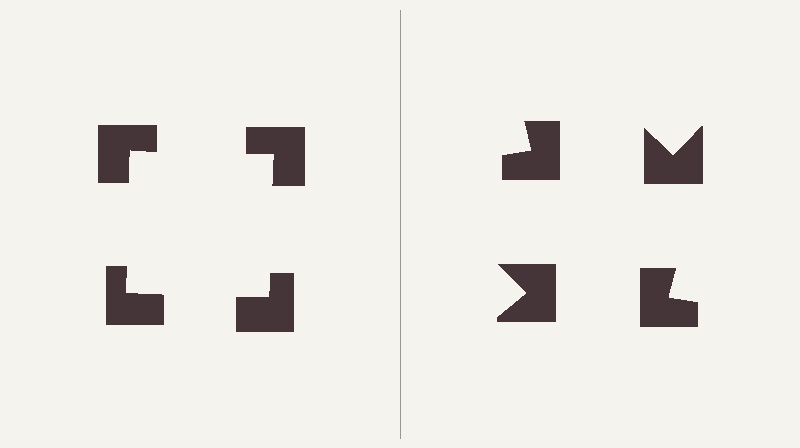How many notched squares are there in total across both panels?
8 — 4 on each side.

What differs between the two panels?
The notched squares are positioned identically on both sides; only the wedge orientations differ. On the left they align to a square; on the right they are misaligned.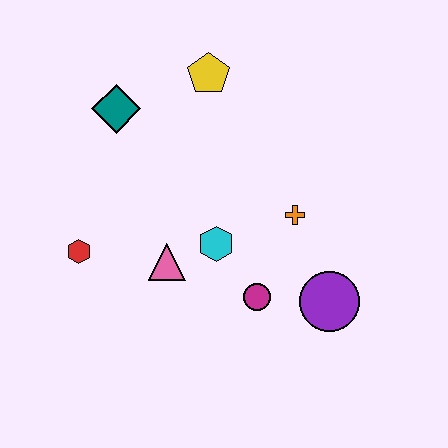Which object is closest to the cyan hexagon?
The pink triangle is closest to the cyan hexagon.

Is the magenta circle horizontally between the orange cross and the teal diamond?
Yes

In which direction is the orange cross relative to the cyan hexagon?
The orange cross is to the right of the cyan hexagon.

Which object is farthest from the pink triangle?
The yellow pentagon is farthest from the pink triangle.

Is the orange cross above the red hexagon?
Yes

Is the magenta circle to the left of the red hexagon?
No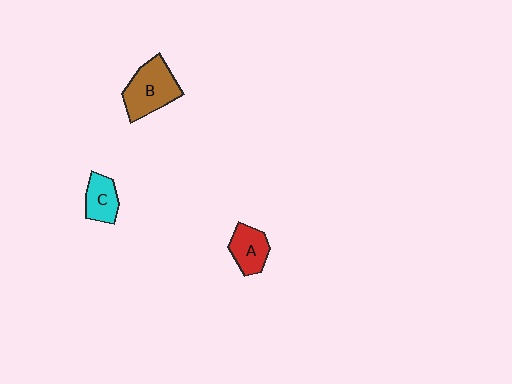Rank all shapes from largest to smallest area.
From largest to smallest: B (brown), A (red), C (cyan).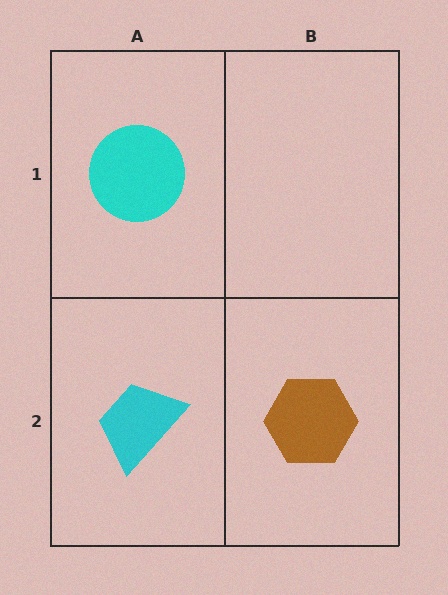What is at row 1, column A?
A cyan circle.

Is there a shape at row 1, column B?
No, that cell is empty.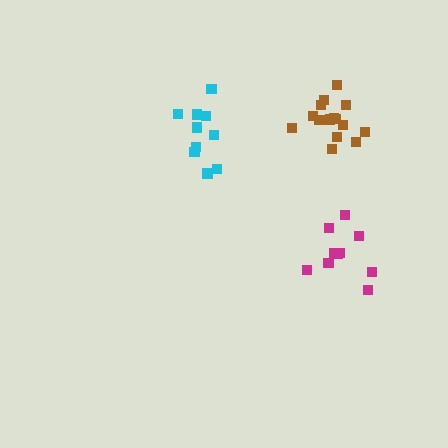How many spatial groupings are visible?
There are 3 spatial groupings.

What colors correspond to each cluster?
The clusters are colored: cyan, brown, magenta.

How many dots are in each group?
Group 1: 10 dots, Group 2: 16 dots, Group 3: 10 dots (36 total).